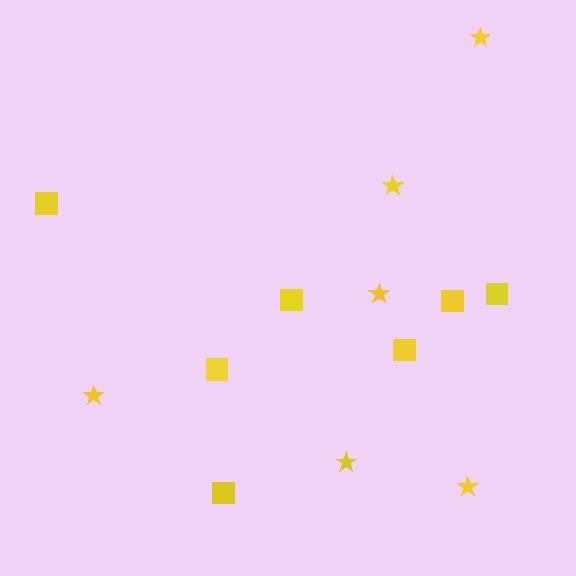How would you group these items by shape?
There are 2 groups: one group of stars (6) and one group of squares (7).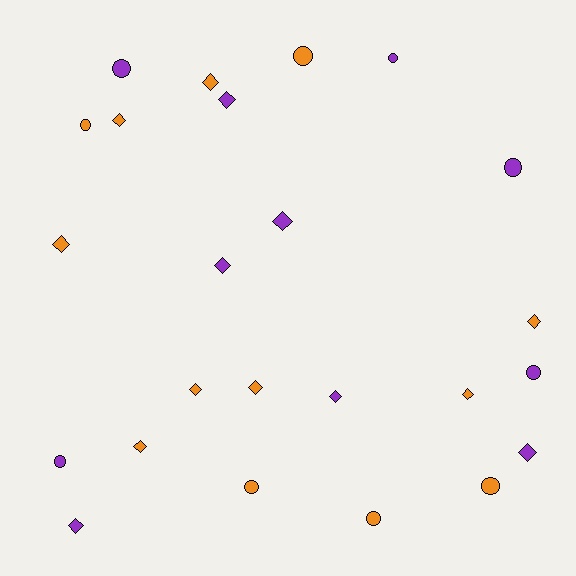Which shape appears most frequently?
Diamond, with 14 objects.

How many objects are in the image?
There are 24 objects.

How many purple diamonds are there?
There are 6 purple diamonds.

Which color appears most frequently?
Orange, with 13 objects.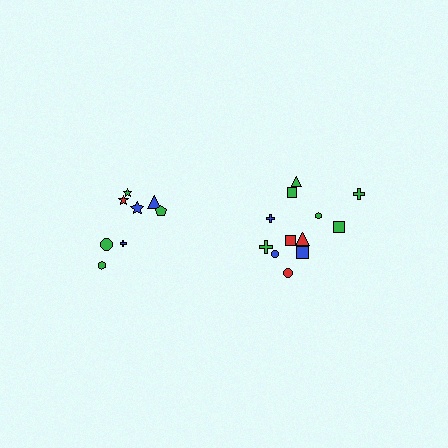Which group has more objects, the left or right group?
The right group.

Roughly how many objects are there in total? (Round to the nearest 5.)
Roughly 20 objects in total.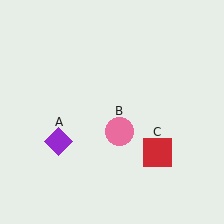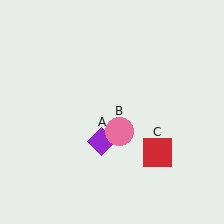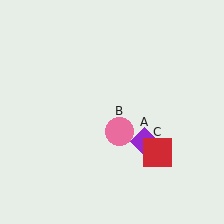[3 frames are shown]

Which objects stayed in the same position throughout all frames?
Pink circle (object B) and red square (object C) remained stationary.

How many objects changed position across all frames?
1 object changed position: purple diamond (object A).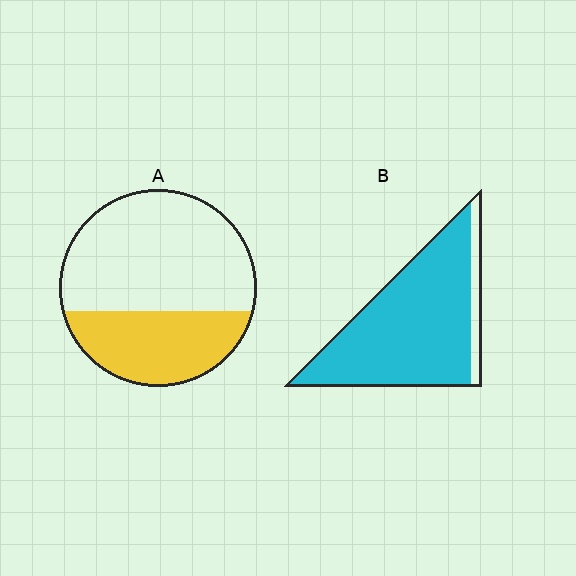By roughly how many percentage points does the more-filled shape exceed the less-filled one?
By roughly 55 percentage points (B over A).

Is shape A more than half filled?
No.